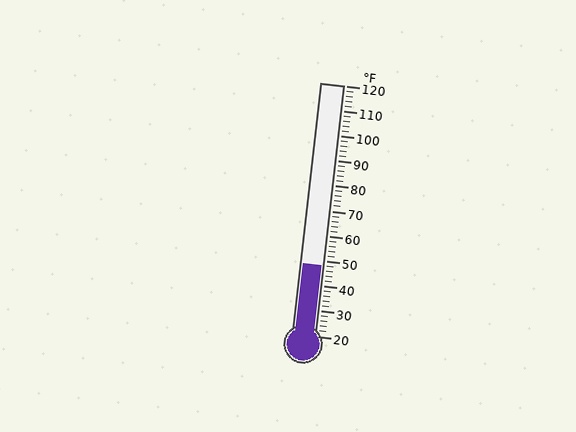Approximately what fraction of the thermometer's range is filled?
The thermometer is filled to approximately 30% of its range.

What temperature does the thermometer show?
The thermometer shows approximately 48°F.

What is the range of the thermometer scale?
The thermometer scale ranges from 20°F to 120°F.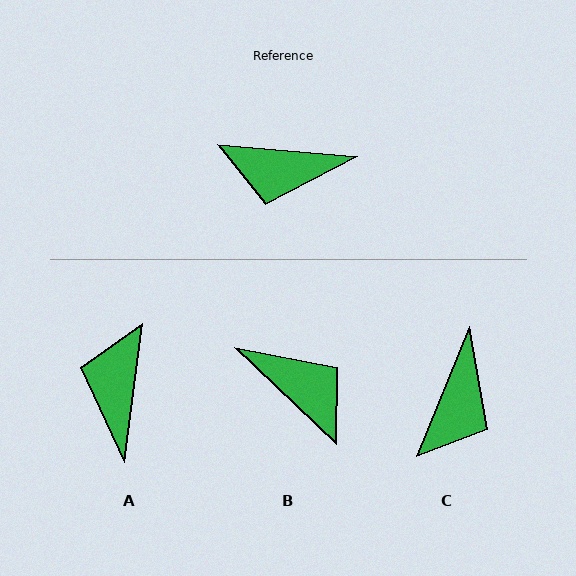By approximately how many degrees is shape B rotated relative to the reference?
Approximately 141 degrees counter-clockwise.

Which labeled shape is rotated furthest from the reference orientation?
B, about 141 degrees away.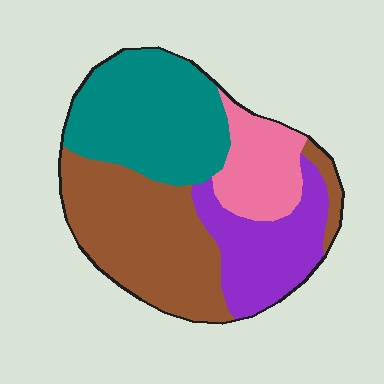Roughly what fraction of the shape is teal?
Teal covers about 30% of the shape.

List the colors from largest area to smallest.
From largest to smallest: brown, teal, purple, pink.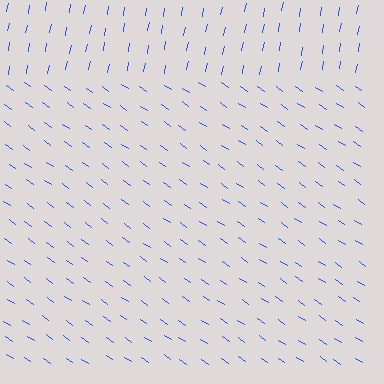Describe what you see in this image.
The image is filled with small blue line segments. A rectangle region in the image has lines oriented differently from the surrounding lines, creating a visible texture boundary.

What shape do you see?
I see a rectangle.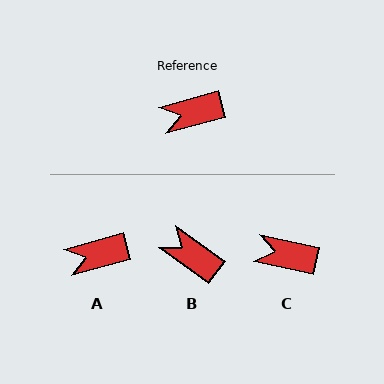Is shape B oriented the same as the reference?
No, it is off by about 51 degrees.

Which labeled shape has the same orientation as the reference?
A.